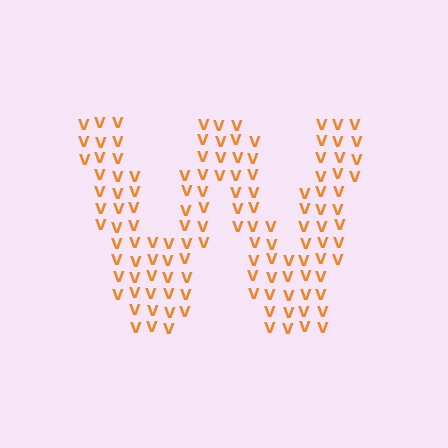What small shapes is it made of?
It is made of small letter V's.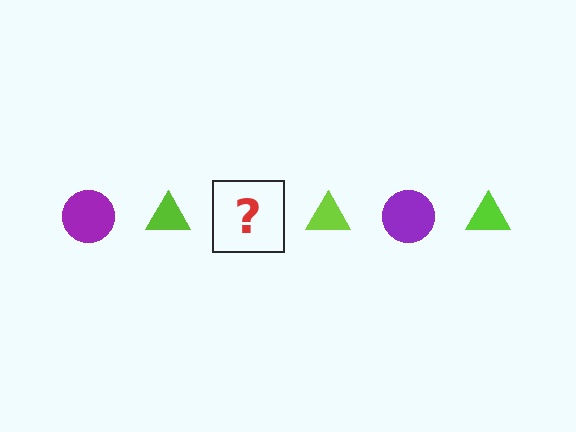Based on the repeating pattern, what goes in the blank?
The blank should be a purple circle.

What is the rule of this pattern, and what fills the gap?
The rule is that the pattern alternates between purple circle and lime triangle. The gap should be filled with a purple circle.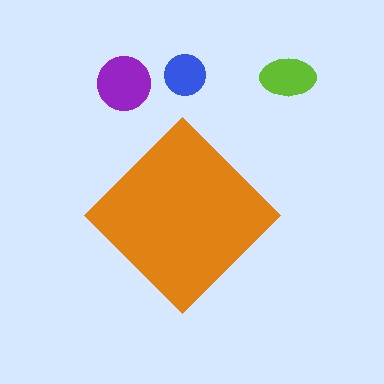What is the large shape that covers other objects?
An orange diamond.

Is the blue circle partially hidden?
No, the blue circle is fully visible.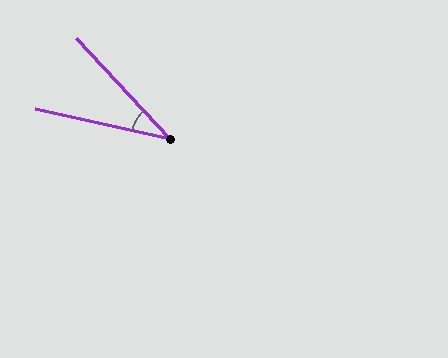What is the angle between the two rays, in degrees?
Approximately 34 degrees.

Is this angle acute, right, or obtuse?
It is acute.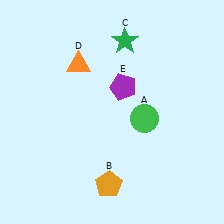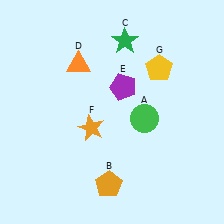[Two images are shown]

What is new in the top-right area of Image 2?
A yellow pentagon (G) was added in the top-right area of Image 2.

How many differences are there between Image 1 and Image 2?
There are 2 differences between the two images.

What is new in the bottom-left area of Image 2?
An orange star (F) was added in the bottom-left area of Image 2.